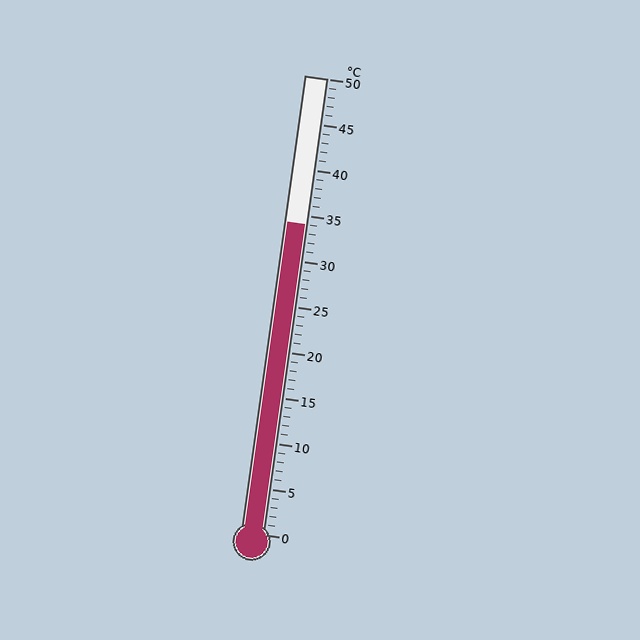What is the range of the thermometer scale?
The thermometer scale ranges from 0°C to 50°C.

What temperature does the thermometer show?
The thermometer shows approximately 34°C.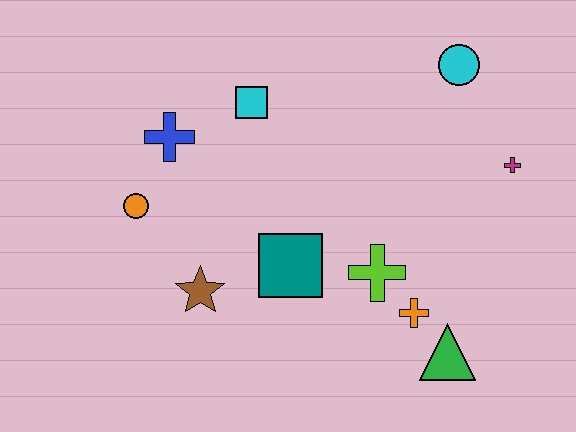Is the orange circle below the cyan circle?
Yes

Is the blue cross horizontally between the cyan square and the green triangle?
No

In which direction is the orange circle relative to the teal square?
The orange circle is to the left of the teal square.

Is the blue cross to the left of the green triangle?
Yes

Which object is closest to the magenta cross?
The cyan circle is closest to the magenta cross.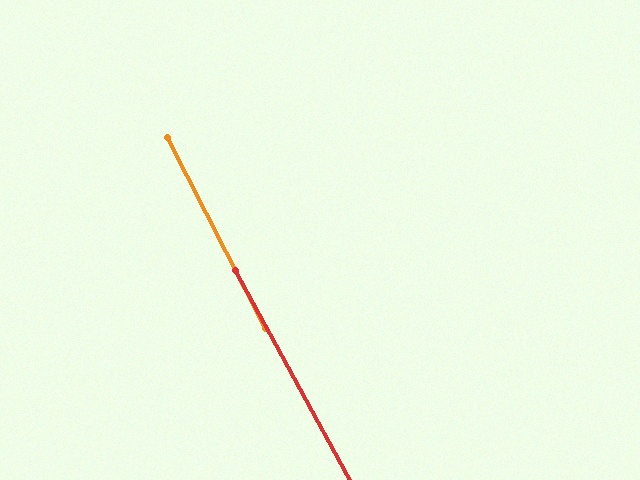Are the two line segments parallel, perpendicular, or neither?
Parallel — their directions differ by only 1.2°.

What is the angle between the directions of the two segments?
Approximately 1 degree.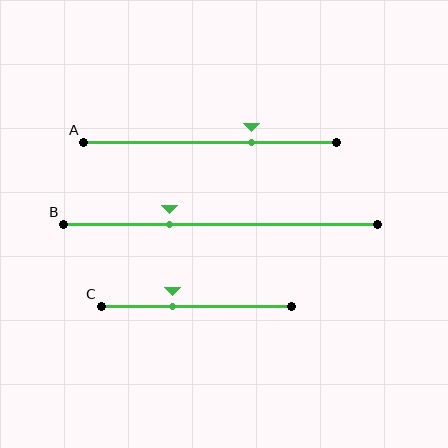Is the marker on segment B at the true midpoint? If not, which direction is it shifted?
No, the marker on segment B is shifted to the left by about 16% of the segment length.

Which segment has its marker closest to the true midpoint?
Segment C has its marker closest to the true midpoint.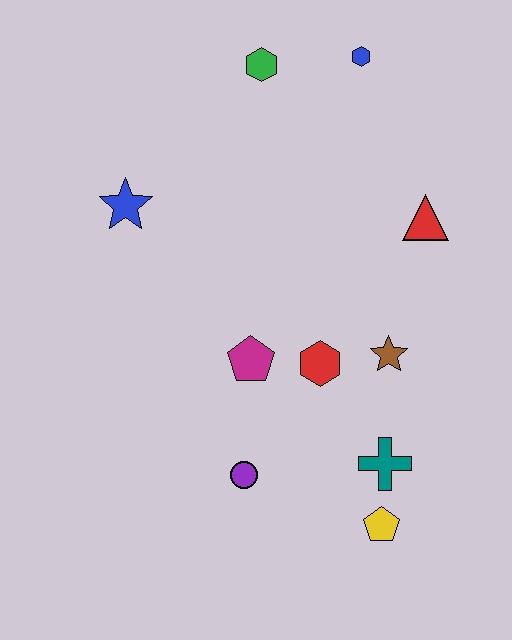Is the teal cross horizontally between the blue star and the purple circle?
No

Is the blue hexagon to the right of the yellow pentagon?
No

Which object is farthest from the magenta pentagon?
The blue hexagon is farthest from the magenta pentagon.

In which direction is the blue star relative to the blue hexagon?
The blue star is to the left of the blue hexagon.